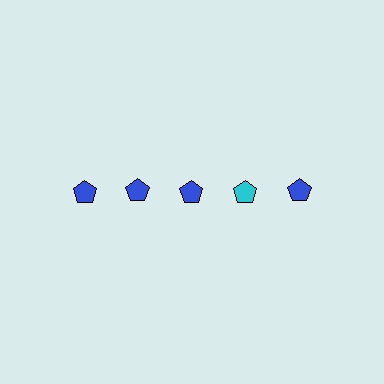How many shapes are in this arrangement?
There are 5 shapes arranged in a grid pattern.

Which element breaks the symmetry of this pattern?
The cyan pentagon in the top row, second from right column breaks the symmetry. All other shapes are blue pentagons.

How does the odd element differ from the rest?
It has a different color: cyan instead of blue.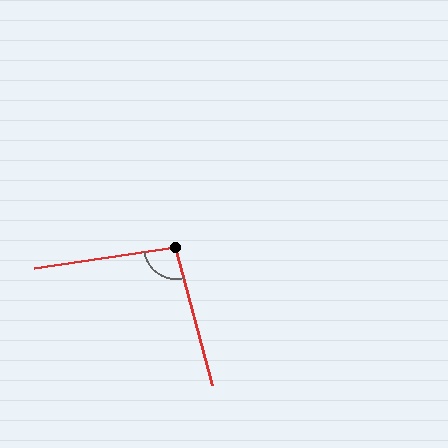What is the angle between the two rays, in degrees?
Approximately 96 degrees.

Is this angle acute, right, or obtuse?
It is obtuse.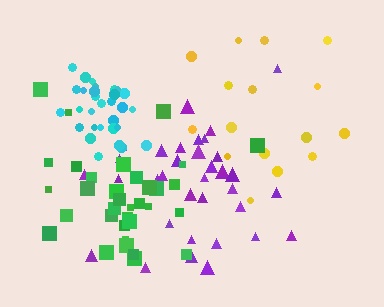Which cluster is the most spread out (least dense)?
Yellow.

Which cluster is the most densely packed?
Cyan.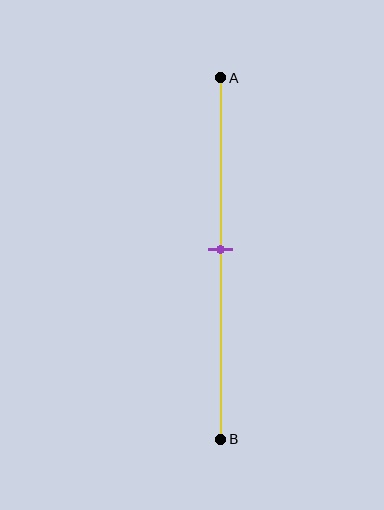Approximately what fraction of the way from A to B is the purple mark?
The purple mark is approximately 50% of the way from A to B.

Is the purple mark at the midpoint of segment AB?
Yes, the mark is approximately at the midpoint.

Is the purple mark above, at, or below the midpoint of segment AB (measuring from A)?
The purple mark is approximately at the midpoint of segment AB.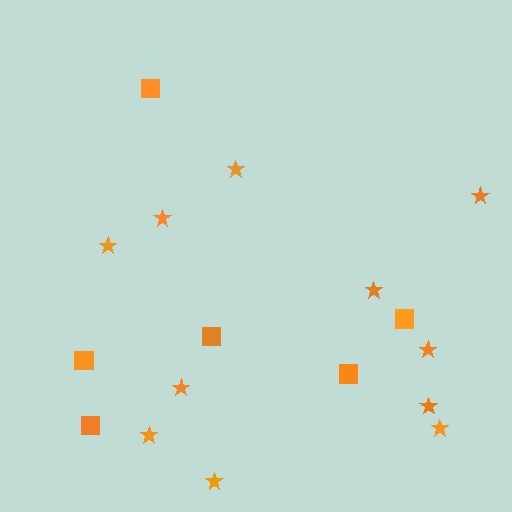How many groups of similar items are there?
There are 2 groups: one group of stars (11) and one group of squares (6).